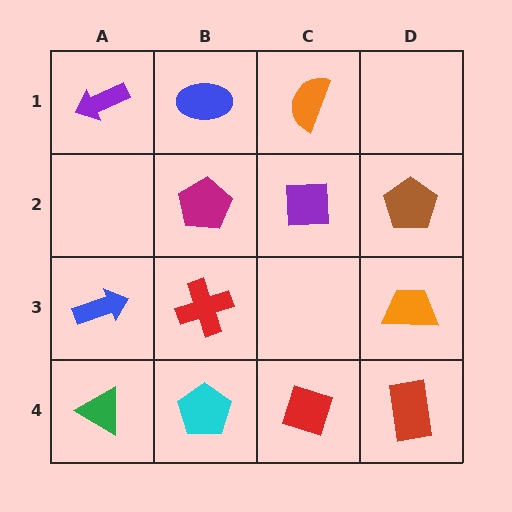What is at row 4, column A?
A green triangle.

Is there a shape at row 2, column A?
No, that cell is empty.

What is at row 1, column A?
A purple arrow.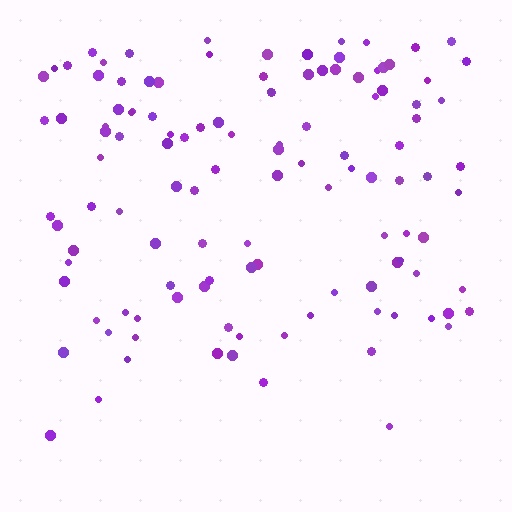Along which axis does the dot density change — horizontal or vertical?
Vertical.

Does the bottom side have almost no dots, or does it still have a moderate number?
Still a moderate number, just noticeably fewer than the top.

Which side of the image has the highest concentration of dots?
The top.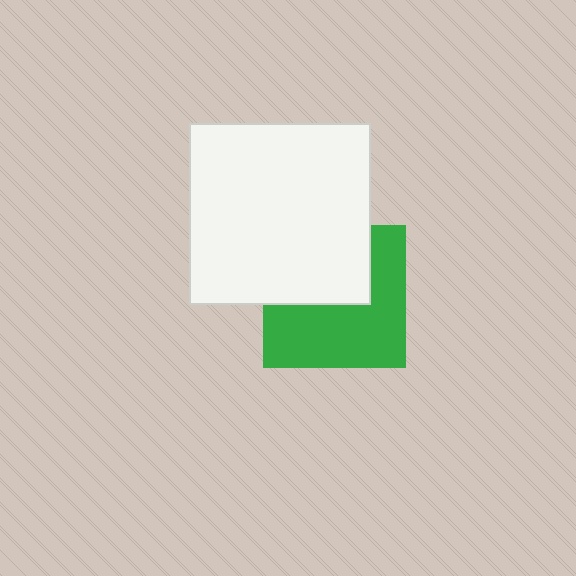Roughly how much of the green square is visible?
About half of it is visible (roughly 57%).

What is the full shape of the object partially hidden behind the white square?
The partially hidden object is a green square.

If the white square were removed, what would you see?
You would see the complete green square.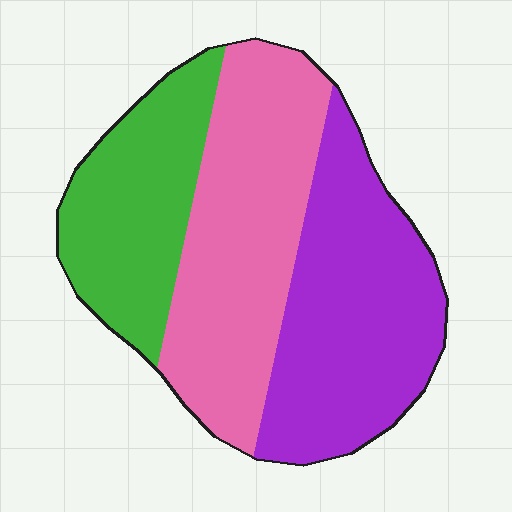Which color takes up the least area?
Green, at roughly 25%.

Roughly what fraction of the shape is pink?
Pink covers 38% of the shape.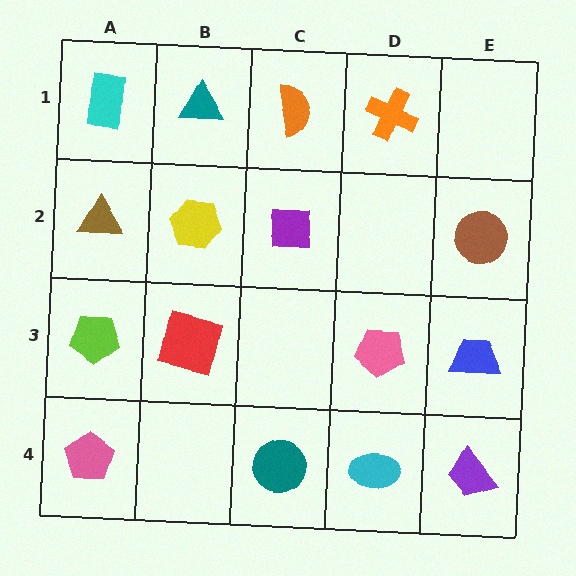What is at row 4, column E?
A purple trapezoid.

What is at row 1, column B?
A teal triangle.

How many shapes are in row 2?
4 shapes.